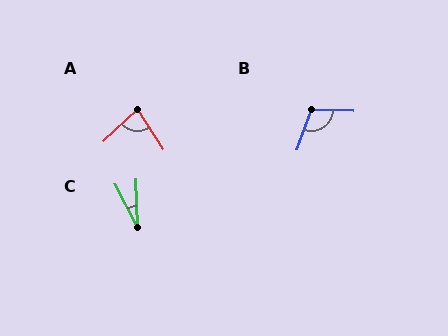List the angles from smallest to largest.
C (26°), A (79°), B (108°).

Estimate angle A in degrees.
Approximately 79 degrees.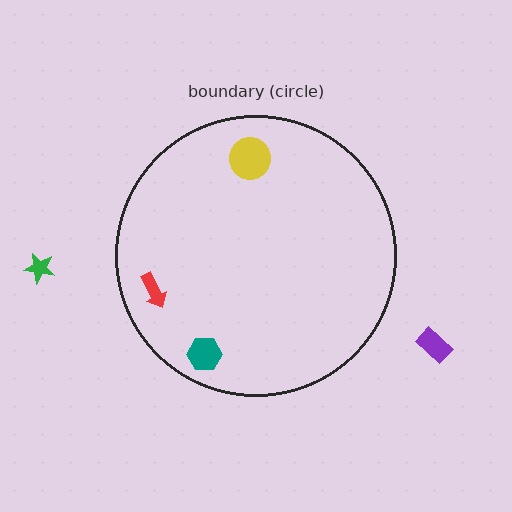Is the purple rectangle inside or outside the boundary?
Outside.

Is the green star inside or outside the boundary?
Outside.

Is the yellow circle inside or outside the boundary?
Inside.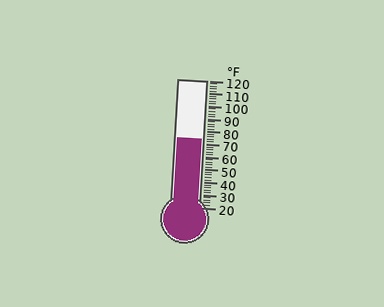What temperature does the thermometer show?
The thermometer shows approximately 74°F.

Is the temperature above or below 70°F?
The temperature is above 70°F.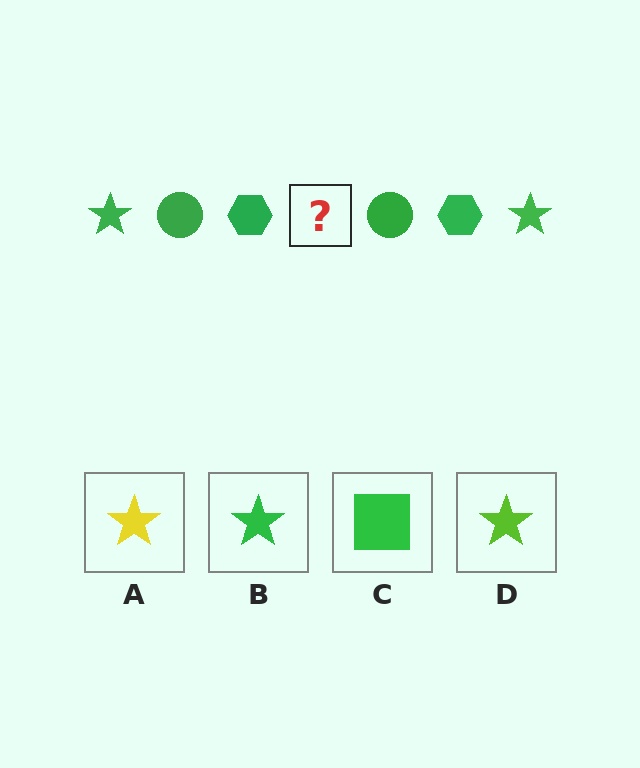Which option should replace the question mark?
Option B.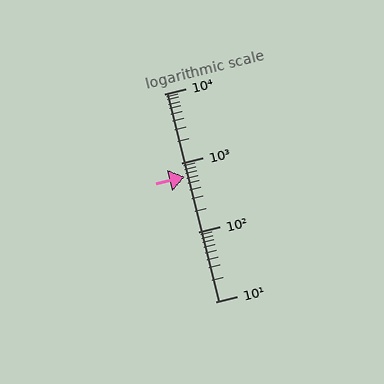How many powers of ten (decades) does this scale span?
The scale spans 3 decades, from 10 to 10000.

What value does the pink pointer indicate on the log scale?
The pointer indicates approximately 640.